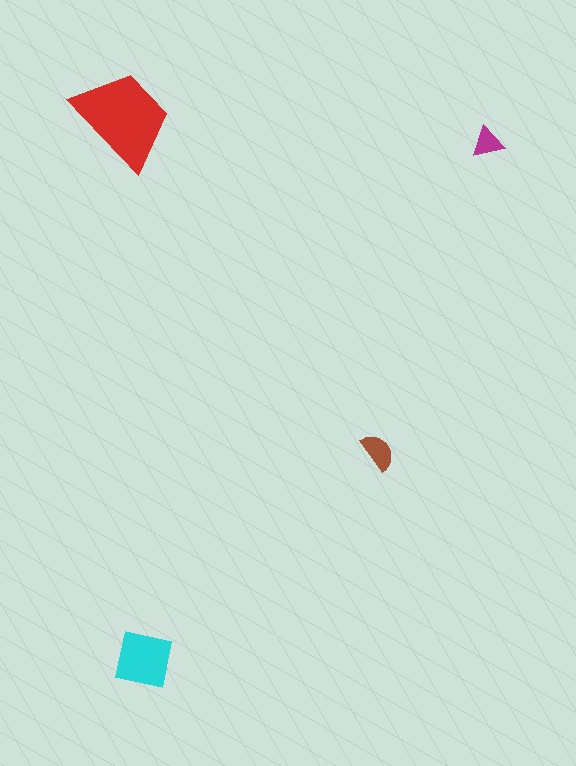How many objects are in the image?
There are 4 objects in the image.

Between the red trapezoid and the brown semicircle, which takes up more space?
The red trapezoid.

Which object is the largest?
The red trapezoid.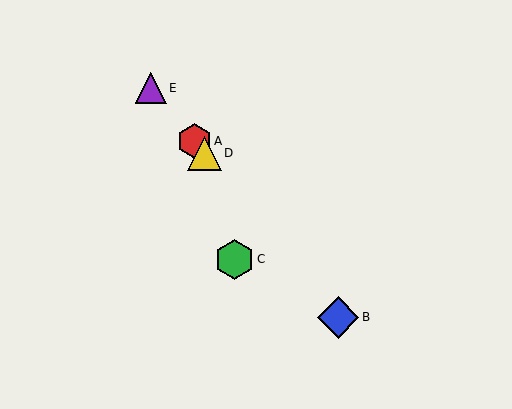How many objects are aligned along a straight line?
4 objects (A, B, D, E) are aligned along a straight line.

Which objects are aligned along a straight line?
Objects A, B, D, E are aligned along a straight line.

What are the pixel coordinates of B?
Object B is at (338, 317).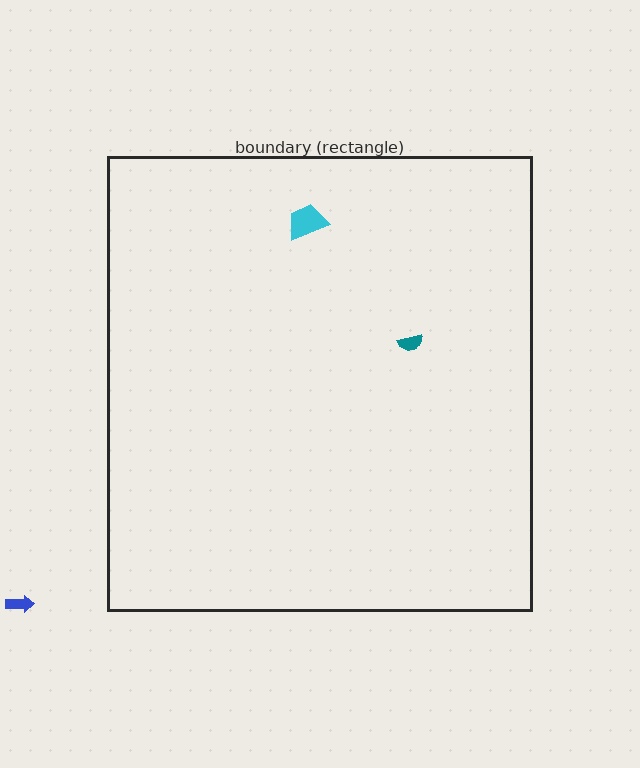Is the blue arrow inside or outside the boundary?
Outside.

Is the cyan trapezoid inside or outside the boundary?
Inside.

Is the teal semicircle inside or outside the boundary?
Inside.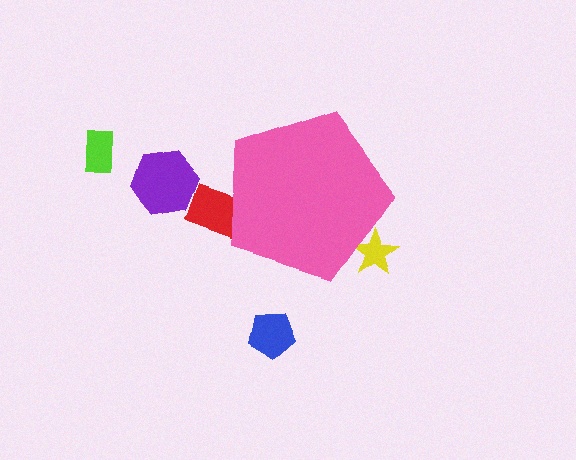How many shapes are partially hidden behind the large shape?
2 shapes are partially hidden.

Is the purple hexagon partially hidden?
No, the purple hexagon is fully visible.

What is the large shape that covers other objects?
A pink pentagon.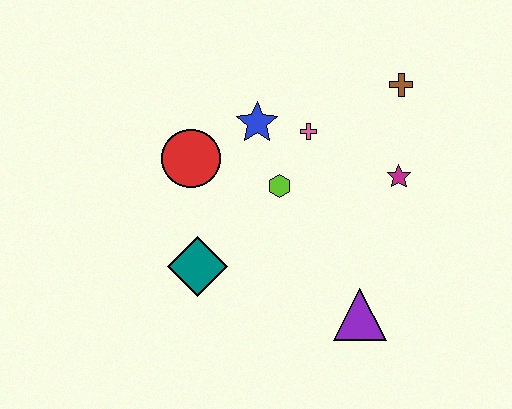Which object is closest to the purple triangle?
The magenta star is closest to the purple triangle.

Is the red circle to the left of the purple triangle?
Yes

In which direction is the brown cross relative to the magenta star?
The brown cross is above the magenta star.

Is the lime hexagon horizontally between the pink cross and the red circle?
Yes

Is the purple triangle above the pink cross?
No